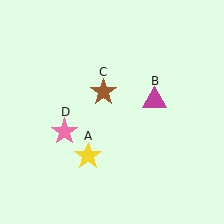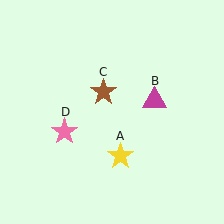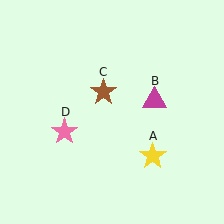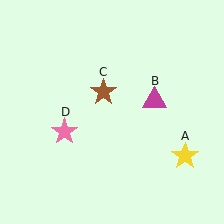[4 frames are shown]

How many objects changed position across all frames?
1 object changed position: yellow star (object A).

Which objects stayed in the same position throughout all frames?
Magenta triangle (object B) and brown star (object C) and pink star (object D) remained stationary.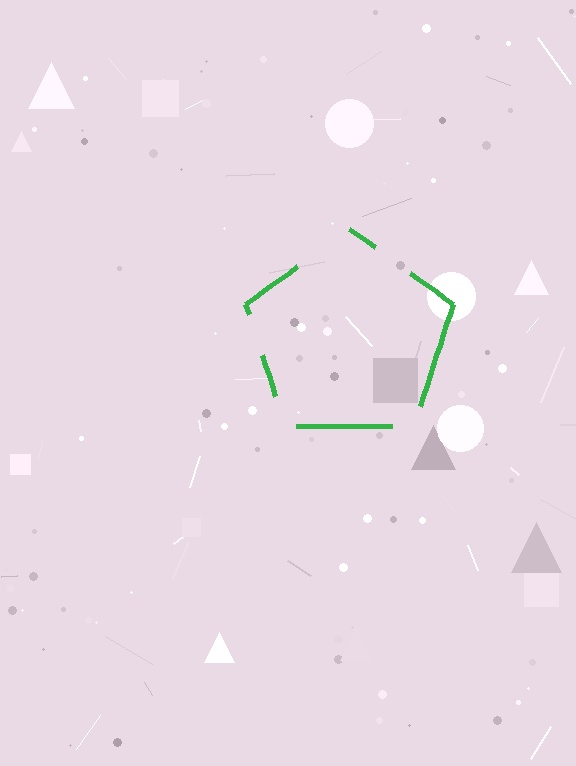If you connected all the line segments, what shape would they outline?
They would outline a pentagon.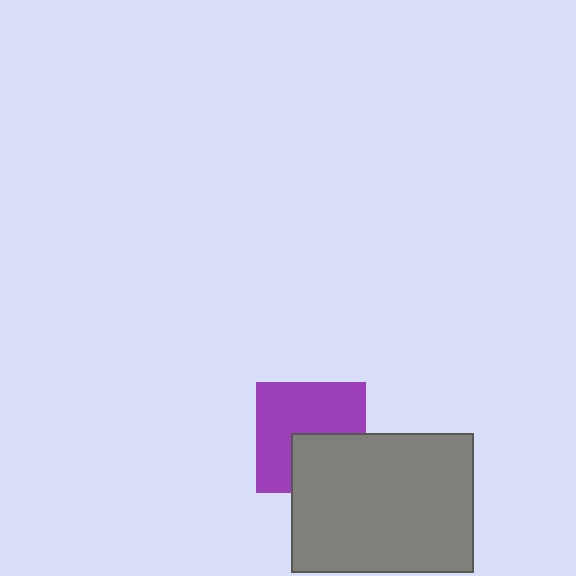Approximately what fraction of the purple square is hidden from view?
Roughly 36% of the purple square is hidden behind the gray rectangle.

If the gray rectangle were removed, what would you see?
You would see the complete purple square.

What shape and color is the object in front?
The object in front is a gray rectangle.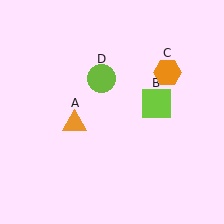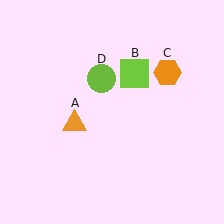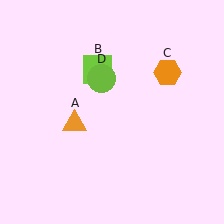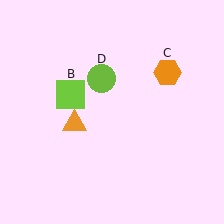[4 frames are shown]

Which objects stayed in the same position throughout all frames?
Orange triangle (object A) and orange hexagon (object C) and lime circle (object D) remained stationary.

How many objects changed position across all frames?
1 object changed position: lime square (object B).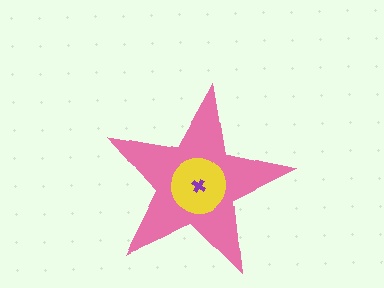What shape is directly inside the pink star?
The yellow circle.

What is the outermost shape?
The pink star.